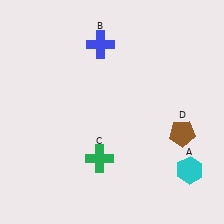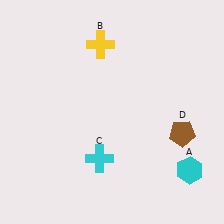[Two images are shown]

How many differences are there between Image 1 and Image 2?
There are 2 differences between the two images.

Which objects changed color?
B changed from blue to yellow. C changed from green to cyan.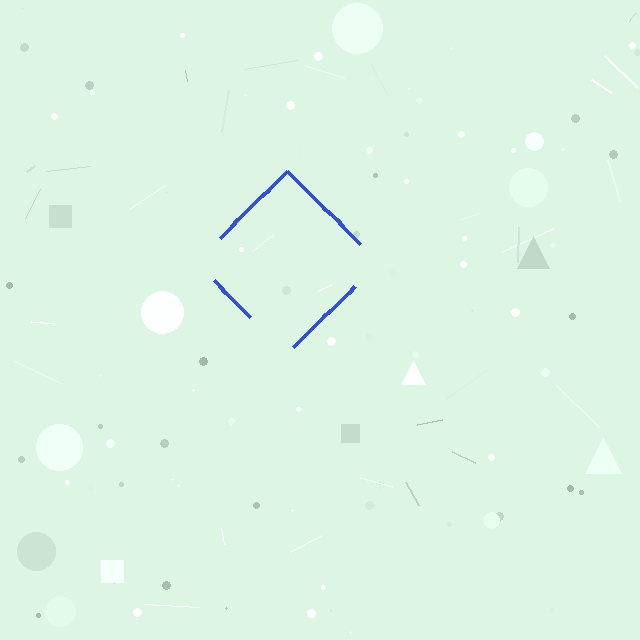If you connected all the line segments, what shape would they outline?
They would outline a diamond.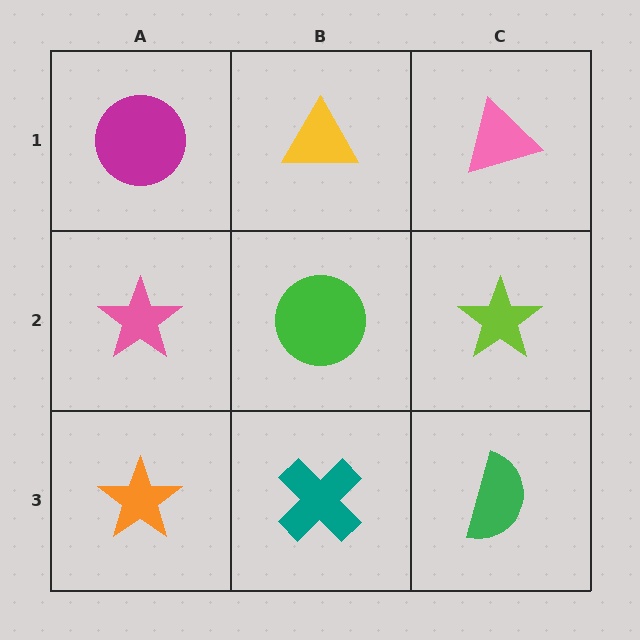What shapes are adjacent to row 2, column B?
A yellow triangle (row 1, column B), a teal cross (row 3, column B), a pink star (row 2, column A), a lime star (row 2, column C).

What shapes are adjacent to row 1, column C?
A lime star (row 2, column C), a yellow triangle (row 1, column B).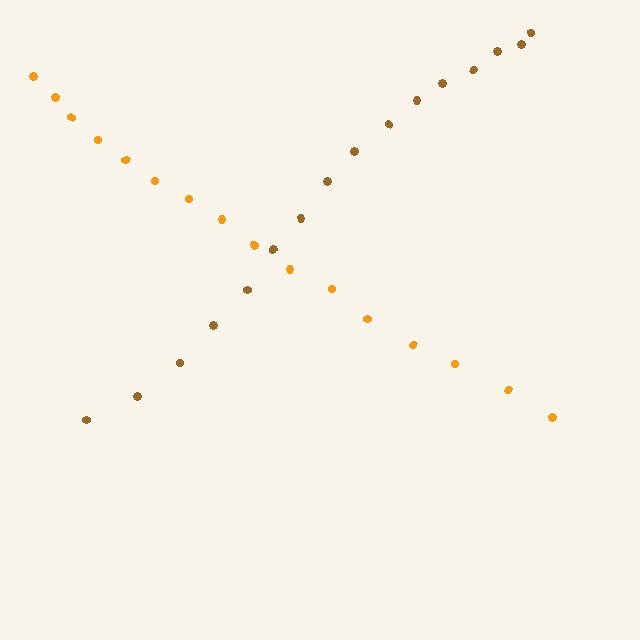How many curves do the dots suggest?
There are 2 distinct paths.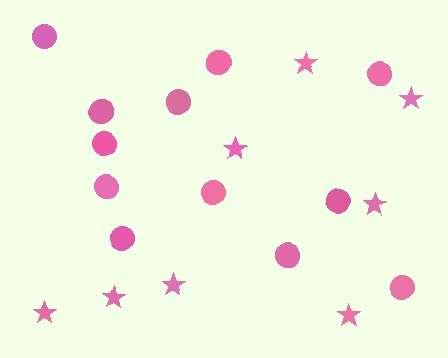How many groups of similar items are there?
There are 2 groups: one group of circles (12) and one group of stars (8).